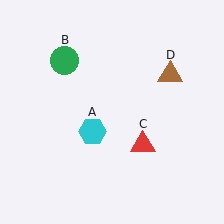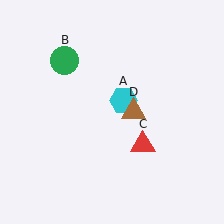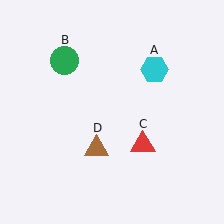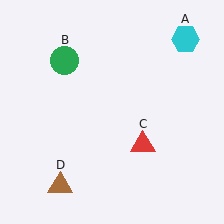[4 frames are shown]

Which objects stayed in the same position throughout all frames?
Green circle (object B) and red triangle (object C) remained stationary.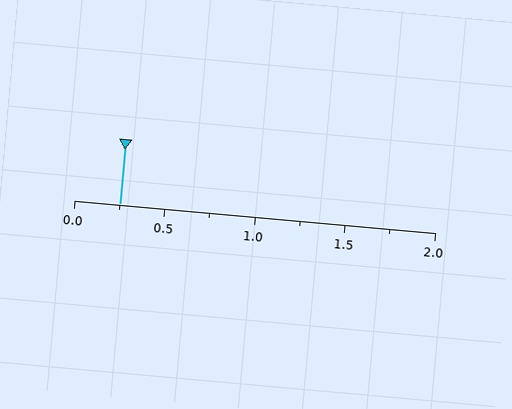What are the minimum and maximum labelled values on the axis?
The axis runs from 0.0 to 2.0.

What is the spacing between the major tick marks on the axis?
The major ticks are spaced 0.5 apart.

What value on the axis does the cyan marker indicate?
The marker indicates approximately 0.25.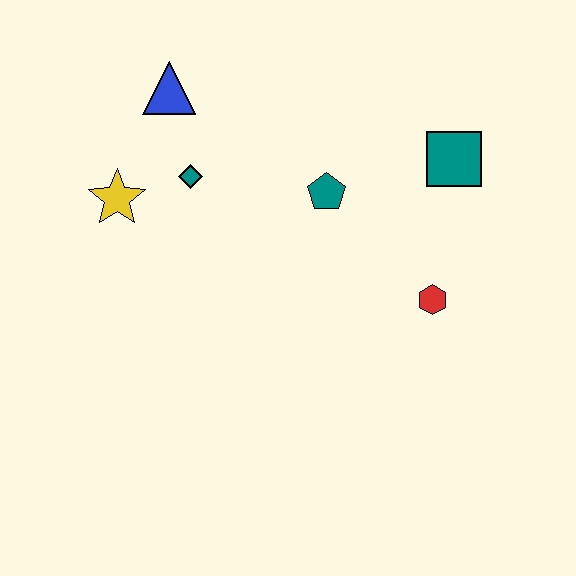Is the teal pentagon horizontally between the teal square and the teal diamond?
Yes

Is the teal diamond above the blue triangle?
No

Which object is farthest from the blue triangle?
The red hexagon is farthest from the blue triangle.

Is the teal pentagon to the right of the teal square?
No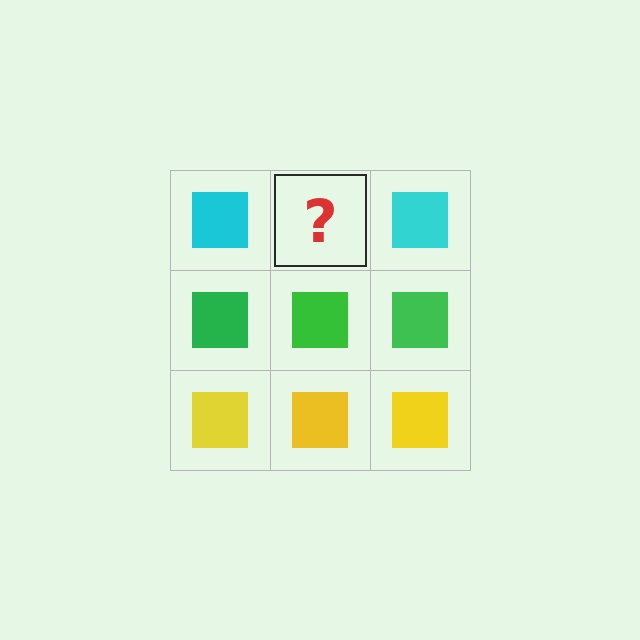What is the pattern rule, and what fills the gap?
The rule is that each row has a consistent color. The gap should be filled with a cyan square.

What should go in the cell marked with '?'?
The missing cell should contain a cyan square.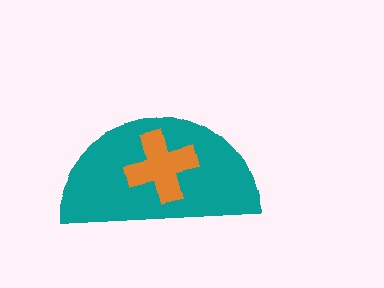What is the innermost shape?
The orange cross.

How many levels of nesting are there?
2.